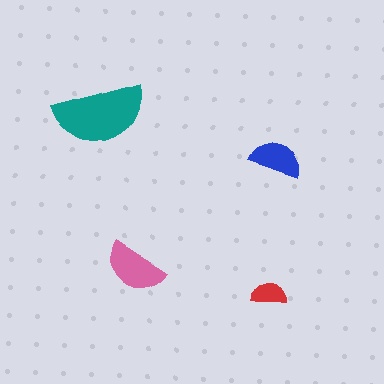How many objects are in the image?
There are 4 objects in the image.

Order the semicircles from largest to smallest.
the teal one, the pink one, the blue one, the red one.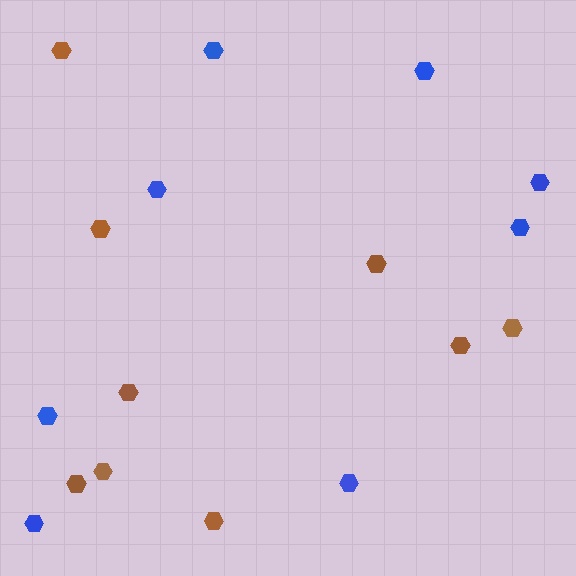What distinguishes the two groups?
There are 2 groups: one group of blue hexagons (8) and one group of brown hexagons (9).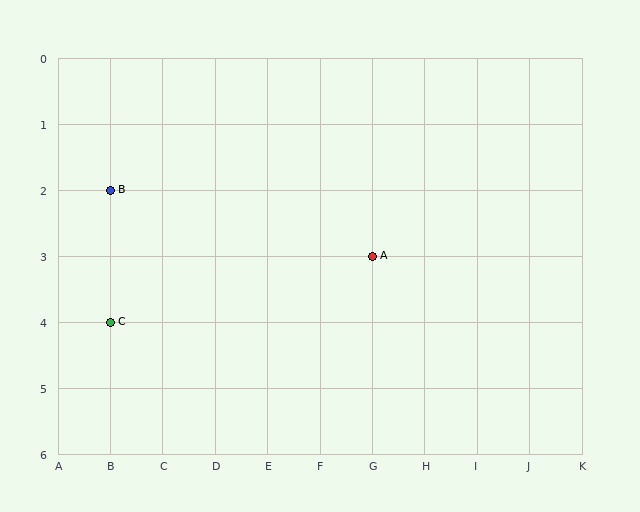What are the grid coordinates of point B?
Point B is at grid coordinates (B, 2).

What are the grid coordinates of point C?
Point C is at grid coordinates (B, 4).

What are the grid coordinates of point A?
Point A is at grid coordinates (G, 3).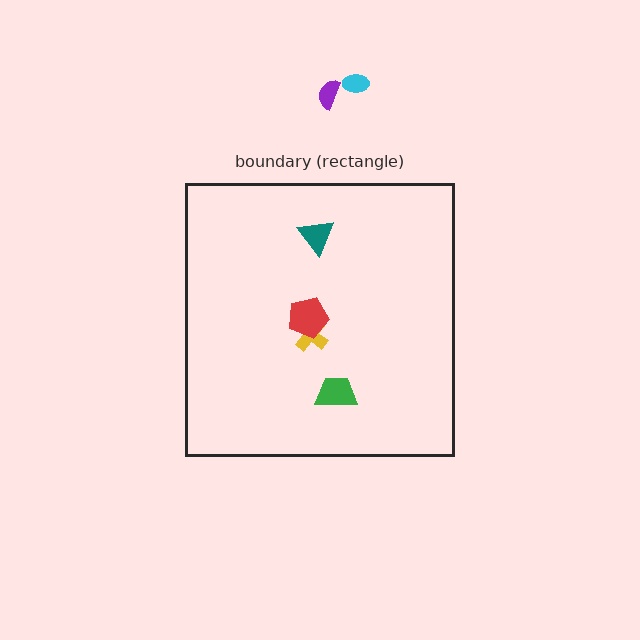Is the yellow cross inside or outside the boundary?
Inside.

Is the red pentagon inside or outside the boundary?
Inside.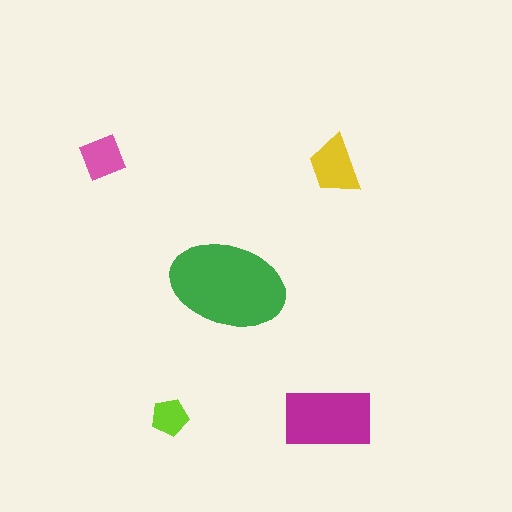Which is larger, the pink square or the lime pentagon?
The pink square.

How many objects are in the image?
There are 5 objects in the image.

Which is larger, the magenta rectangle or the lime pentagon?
The magenta rectangle.